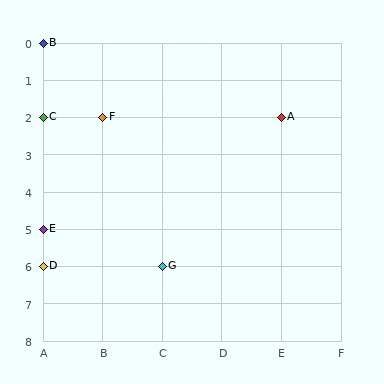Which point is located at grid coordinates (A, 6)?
Point D is at (A, 6).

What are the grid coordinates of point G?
Point G is at grid coordinates (C, 6).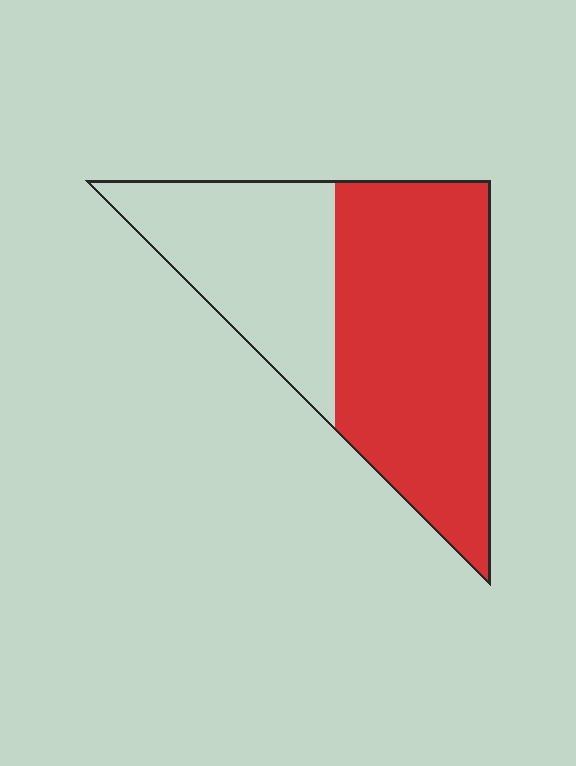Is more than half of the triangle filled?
Yes.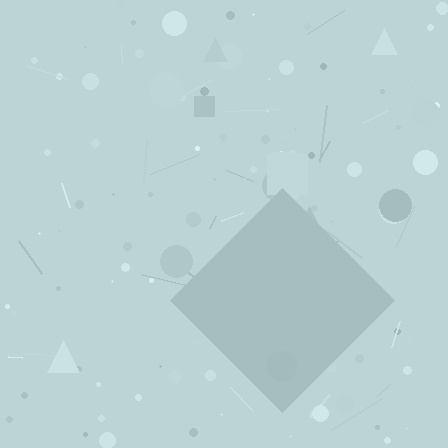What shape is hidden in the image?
A diamond is hidden in the image.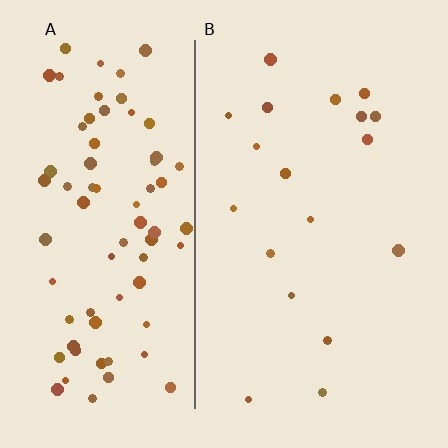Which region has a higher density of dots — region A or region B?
A (the left).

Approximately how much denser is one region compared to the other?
Approximately 4.2× — region A over region B.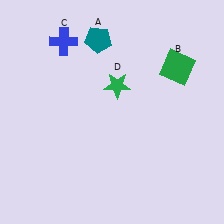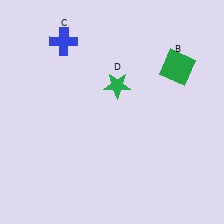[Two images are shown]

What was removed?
The teal pentagon (A) was removed in Image 2.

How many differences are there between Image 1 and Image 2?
There is 1 difference between the two images.